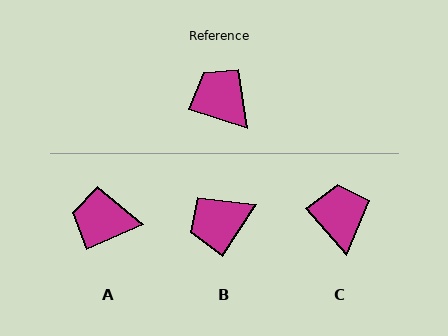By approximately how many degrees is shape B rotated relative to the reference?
Approximately 75 degrees counter-clockwise.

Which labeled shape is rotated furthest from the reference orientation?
B, about 75 degrees away.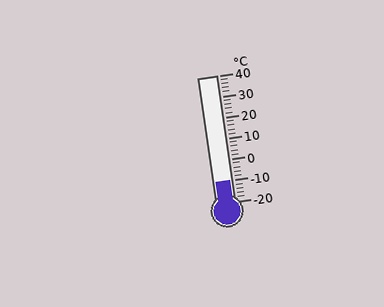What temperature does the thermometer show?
The thermometer shows approximately -10°C.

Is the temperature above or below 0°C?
The temperature is below 0°C.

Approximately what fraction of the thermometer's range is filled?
The thermometer is filled to approximately 15% of its range.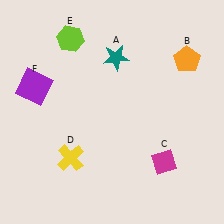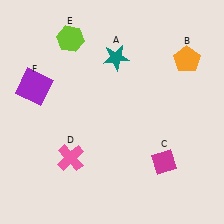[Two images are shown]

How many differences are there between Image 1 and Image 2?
There is 1 difference between the two images.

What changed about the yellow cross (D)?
In Image 1, D is yellow. In Image 2, it changed to pink.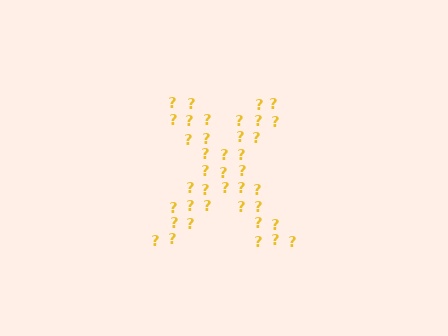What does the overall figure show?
The overall figure shows the letter X.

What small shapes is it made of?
It is made of small question marks.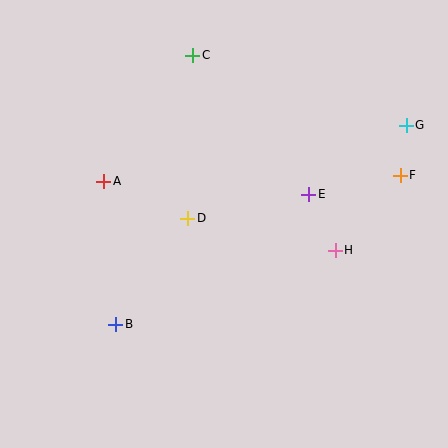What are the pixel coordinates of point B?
Point B is at (116, 324).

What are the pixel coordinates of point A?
Point A is at (104, 181).